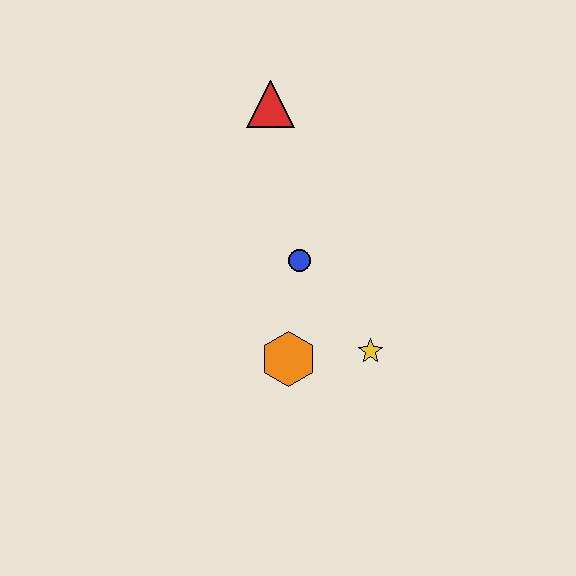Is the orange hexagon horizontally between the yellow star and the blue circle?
No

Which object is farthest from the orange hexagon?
The red triangle is farthest from the orange hexagon.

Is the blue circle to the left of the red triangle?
No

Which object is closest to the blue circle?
The orange hexagon is closest to the blue circle.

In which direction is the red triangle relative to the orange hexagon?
The red triangle is above the orange hexagon.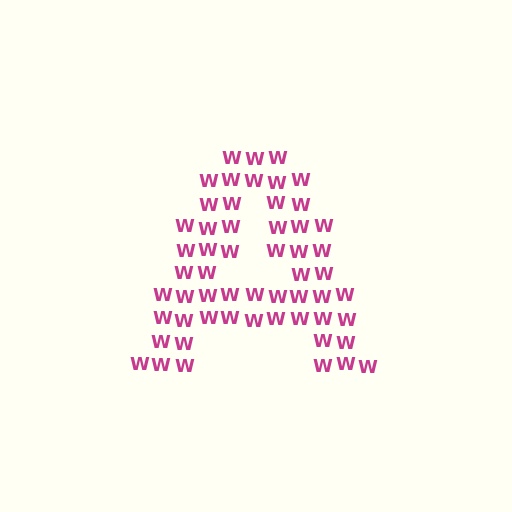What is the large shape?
The large shape is the letter A.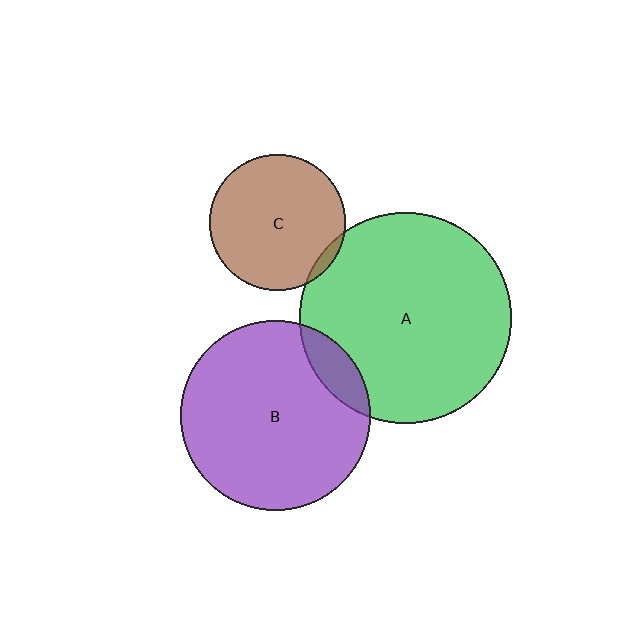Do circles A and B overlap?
Yes.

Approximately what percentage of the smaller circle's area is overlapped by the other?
Approximately 10%.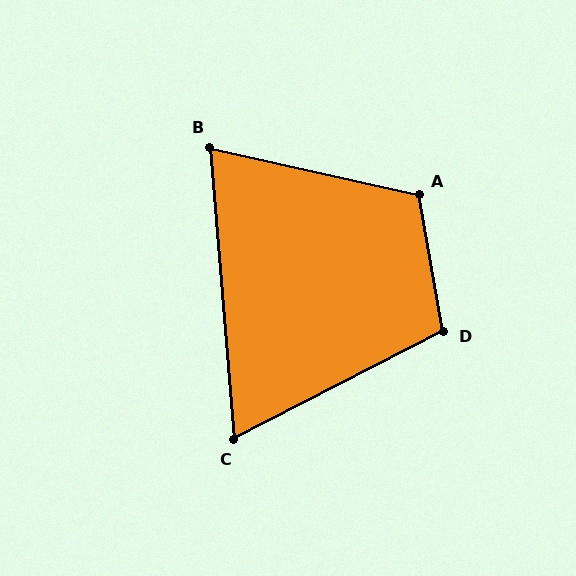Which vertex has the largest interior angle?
A, at approximately 113 degrees.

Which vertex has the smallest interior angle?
C, at approximately 67 degrees.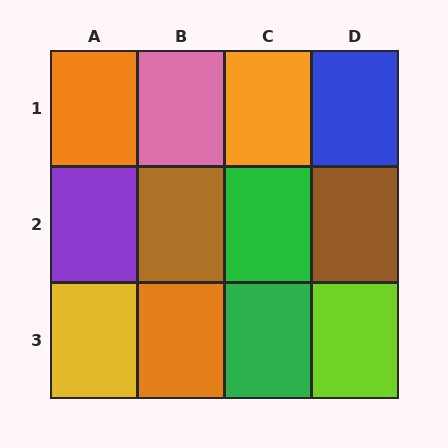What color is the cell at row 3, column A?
Yellow.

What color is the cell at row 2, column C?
Green.